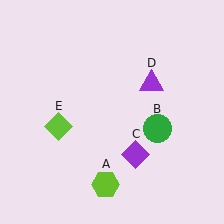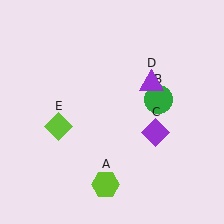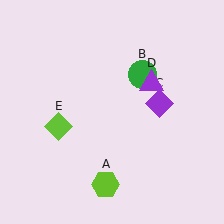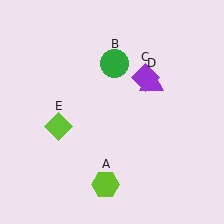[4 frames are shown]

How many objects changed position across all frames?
2 objects changed position: green circle (object B), purple diamond (object C).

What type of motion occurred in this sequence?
The green circle (object B), purple diamond (object C) rotated counterclockwise around the center of the scene.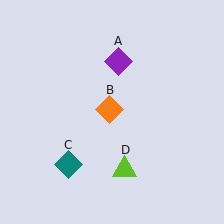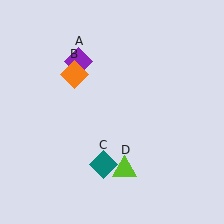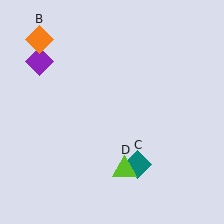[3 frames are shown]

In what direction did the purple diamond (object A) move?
The purple diamond (object A) moved left.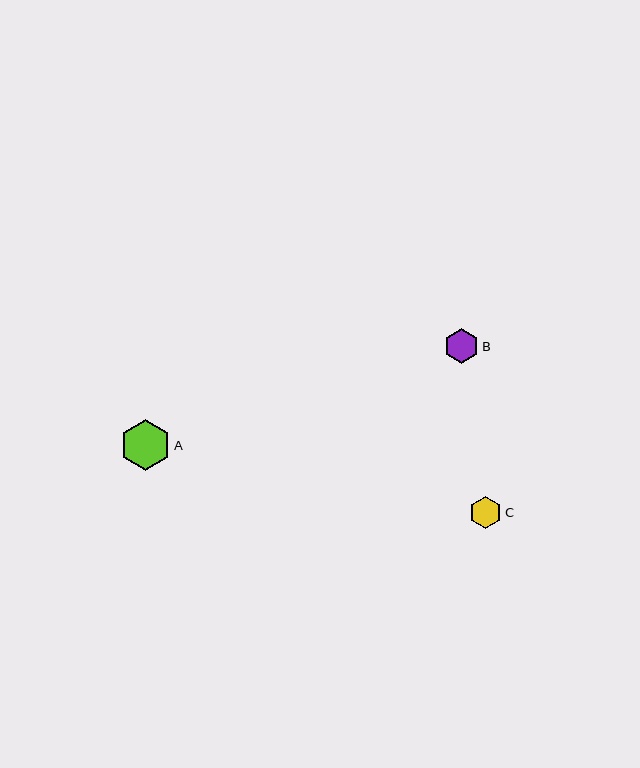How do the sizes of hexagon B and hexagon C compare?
Hexagon B and hexagon C are approximately the same size.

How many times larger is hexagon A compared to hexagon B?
Hexagon A is approximately 1.5 times the size of hexagon B.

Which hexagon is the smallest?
Hexagon C is the smallest with a size of approximately 32 pixels.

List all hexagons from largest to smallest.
From largest to smallest: A, B, C.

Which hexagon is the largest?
Hexagon A is the largest with a size of approximately 51 pixels.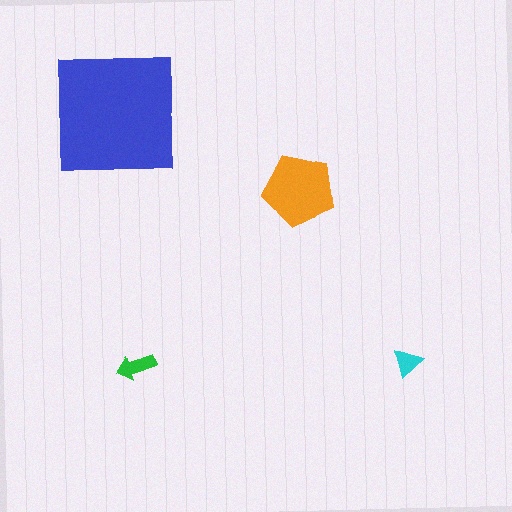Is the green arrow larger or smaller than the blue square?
Smaller.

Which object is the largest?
The blue square.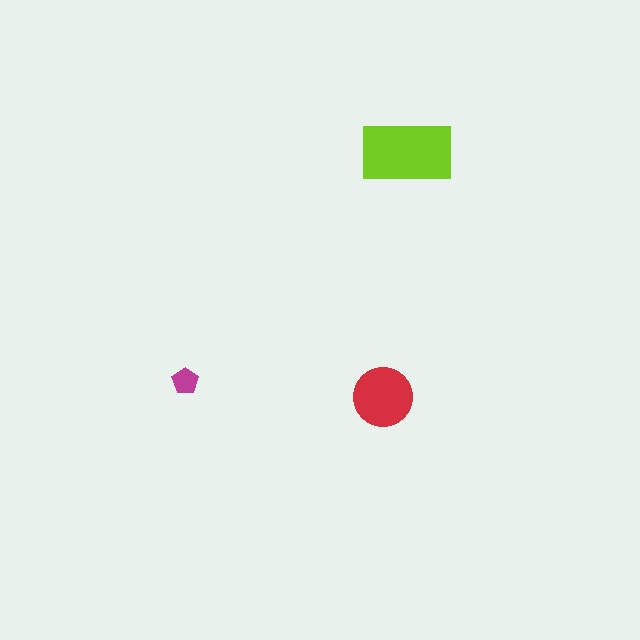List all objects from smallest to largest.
The magenta pentagon, the red circle, the lime rectangle.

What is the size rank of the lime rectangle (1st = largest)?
1st.